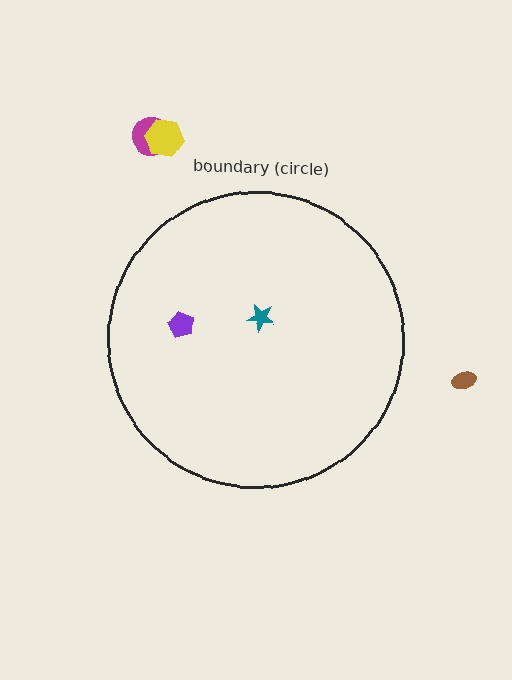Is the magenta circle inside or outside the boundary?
Outside.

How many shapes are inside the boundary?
2 inside, 3 outside.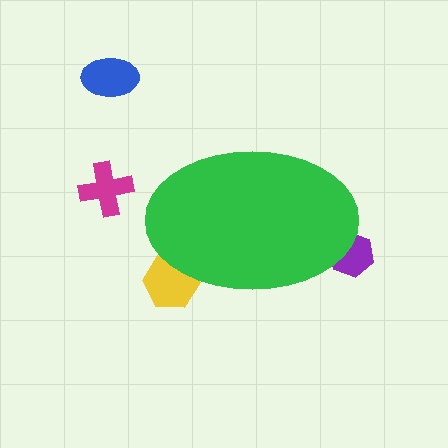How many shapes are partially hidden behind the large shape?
2 shapes are partially hidden.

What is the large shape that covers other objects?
A green ellipse.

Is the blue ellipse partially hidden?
No, the blue ellipse is fully visible.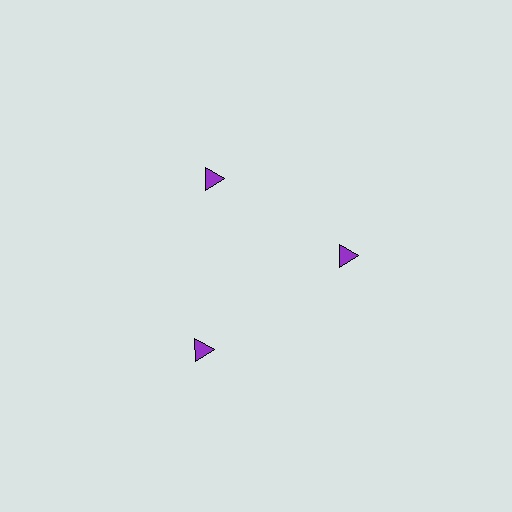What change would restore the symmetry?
The symmetry would be restored by moving it inward, back onto the ring so that all 3 triangles sit at equal angles and equal distance from the center.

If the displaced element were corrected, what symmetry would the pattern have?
It would have 3-fold rotational symmetry — the pattern would map onto itself every 120 degrees.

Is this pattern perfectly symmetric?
No. The 3 purple triangles are arranged in a ring, but one element near the 7 o'clock position is pushed outward from the center, breaking the 3-fold rotational symmetry.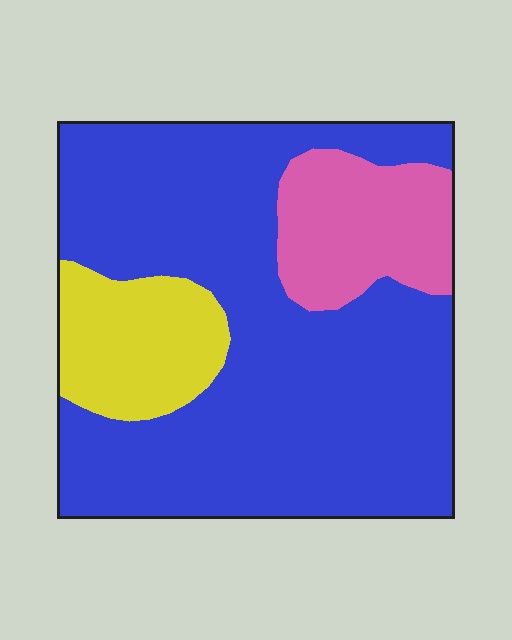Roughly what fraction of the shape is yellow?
Yellow takes up less than a sixth of the shape.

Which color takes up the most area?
Blue, at roughly 70%.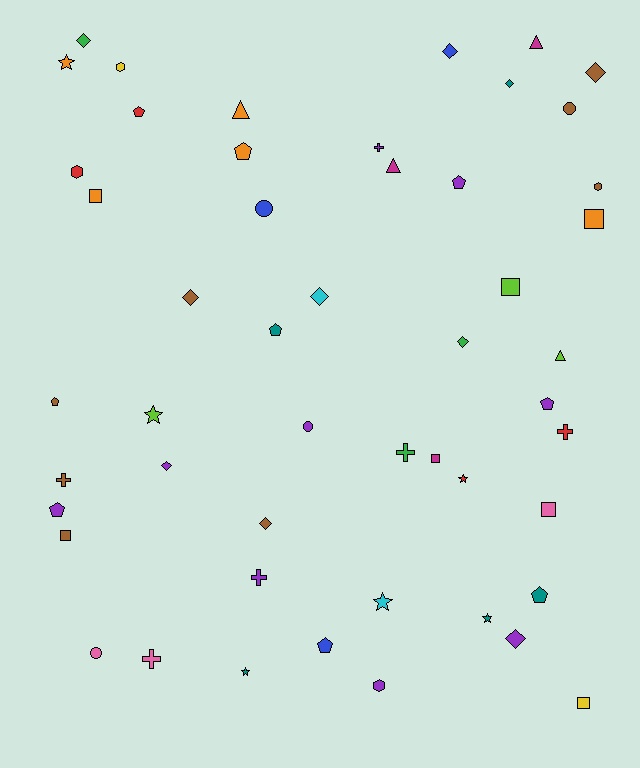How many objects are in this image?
There are 50 objects.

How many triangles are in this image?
There are 4 triangles.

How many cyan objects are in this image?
There are 2 cyan objects.